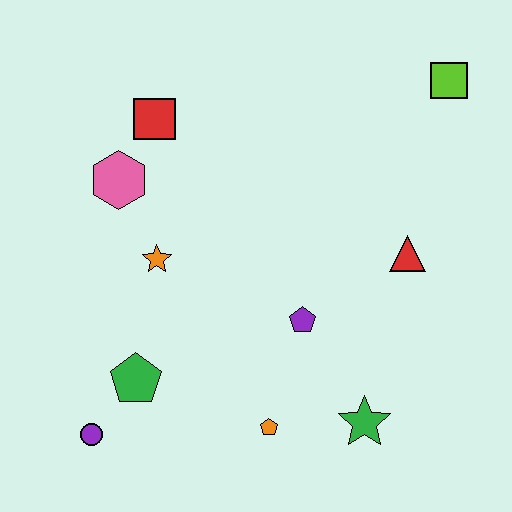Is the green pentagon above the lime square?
No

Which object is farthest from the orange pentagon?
The lime square is farthest from the orange pentagon.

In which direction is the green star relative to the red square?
The green star is below the red square.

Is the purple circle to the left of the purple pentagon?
Yes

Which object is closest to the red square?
The pink hexagon is closest to the red square.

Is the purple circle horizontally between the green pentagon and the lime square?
No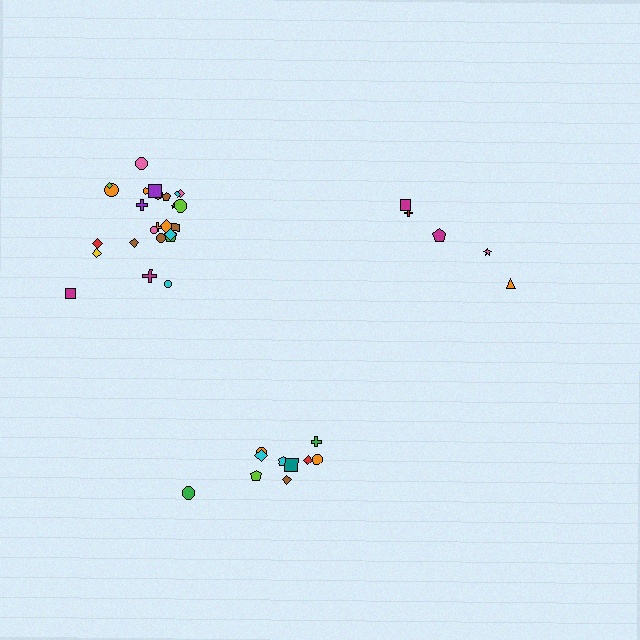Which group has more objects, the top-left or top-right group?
The top-left group.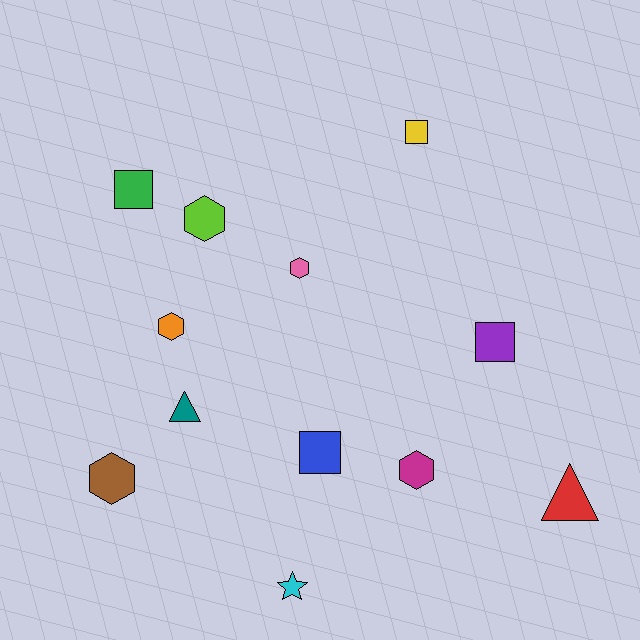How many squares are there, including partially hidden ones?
There are 4 squares.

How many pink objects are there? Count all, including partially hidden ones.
There is 1 pink object.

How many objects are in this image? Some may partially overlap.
There are 12 objects.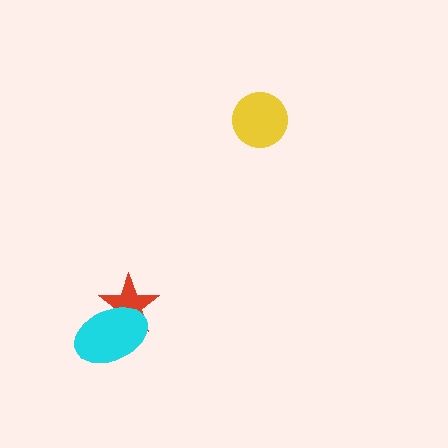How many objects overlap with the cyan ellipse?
1 object overlaps with the cyan ellipse.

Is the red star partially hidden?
Yes, it is partially covered by another shape.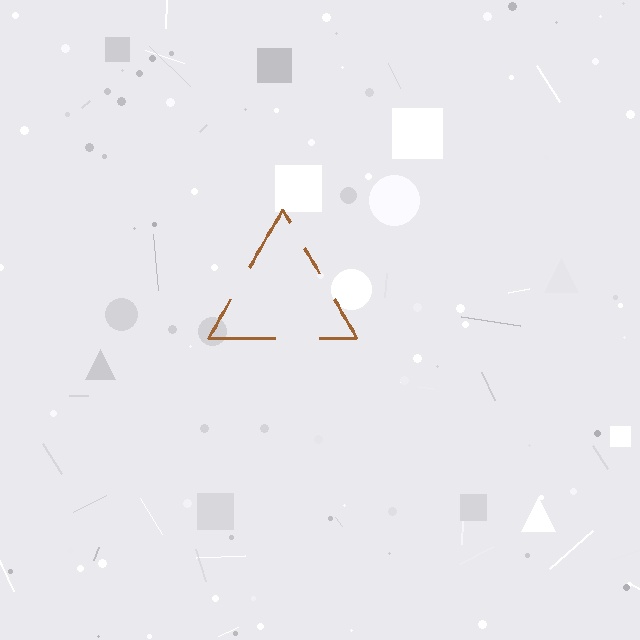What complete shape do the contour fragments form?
The contour fragments form a triangle.